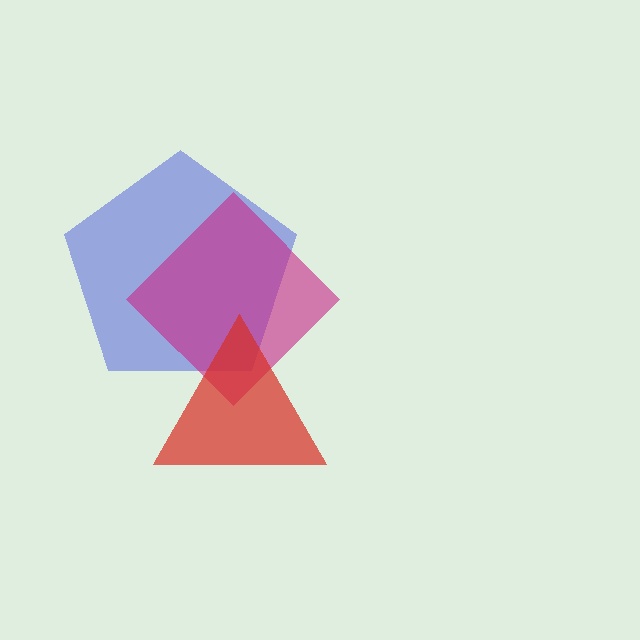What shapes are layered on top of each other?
The layered shapes are: a blue pentagon, a magenta diamond, a red triangle.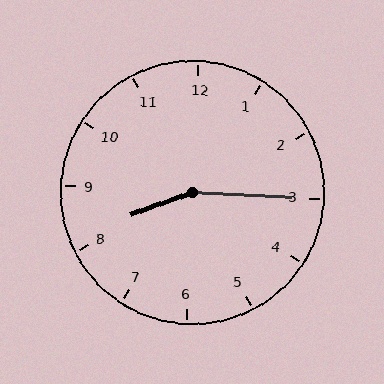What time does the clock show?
8:15.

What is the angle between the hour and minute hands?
Approximately 158 degrees.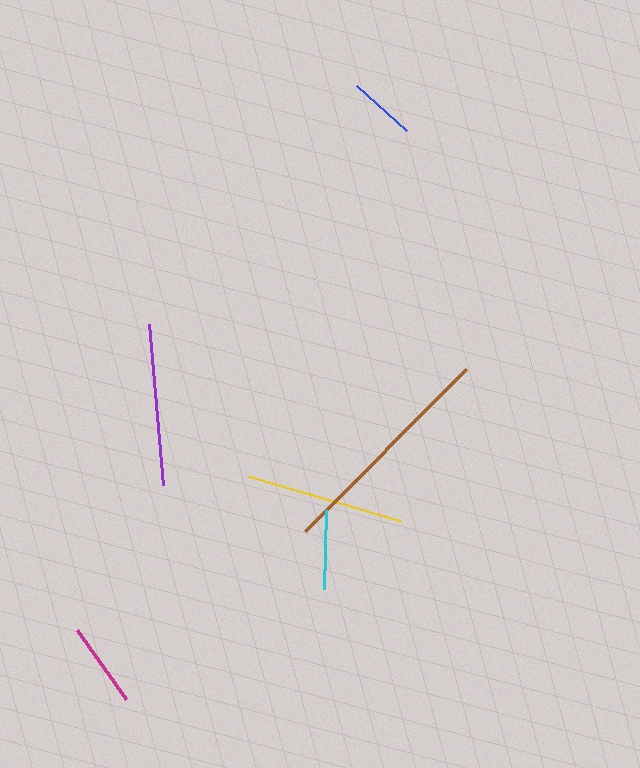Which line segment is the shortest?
The blue line is the shortest at approximately 67 pixels.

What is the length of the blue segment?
The blue segment is approximately 67 pixels long.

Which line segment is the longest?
The brown line is the longest at approximately 228 pixels.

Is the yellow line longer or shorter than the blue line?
The yellow line is longer than the blue line.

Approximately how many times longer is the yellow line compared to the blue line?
The yellow line is approximately 2.4 times the length of the blue line.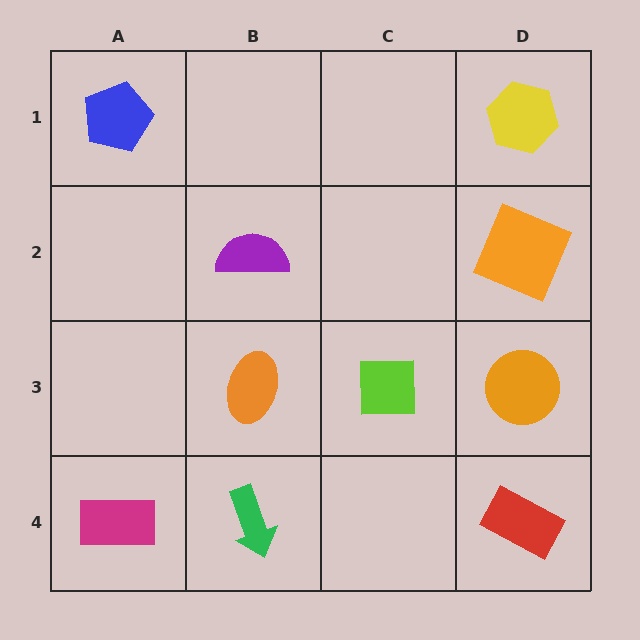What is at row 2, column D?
An orange square.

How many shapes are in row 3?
3 shapes.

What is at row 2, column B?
A purple semicircle.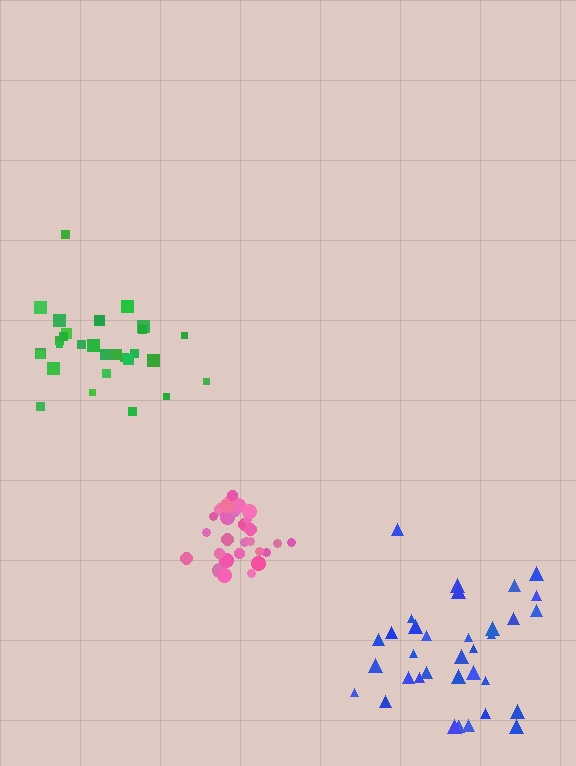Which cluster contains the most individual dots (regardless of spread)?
Blue (35).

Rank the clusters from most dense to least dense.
pink, blue, green.